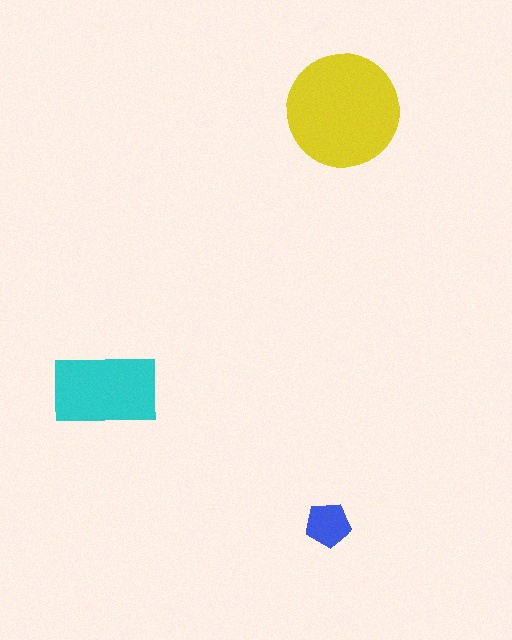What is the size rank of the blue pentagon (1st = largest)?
3rd.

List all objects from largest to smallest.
The yellow circle, the cyan rectangle, the blue pentagon.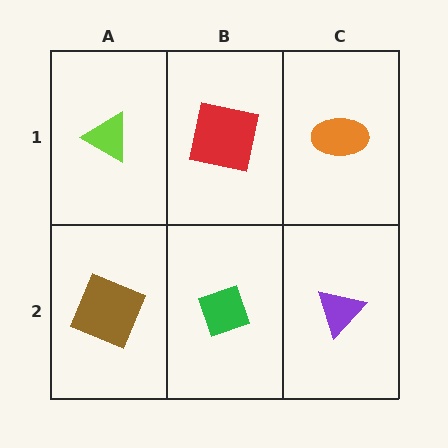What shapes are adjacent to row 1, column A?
A brown square (row 2, column A), a red square (row 1, column B).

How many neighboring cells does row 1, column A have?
2.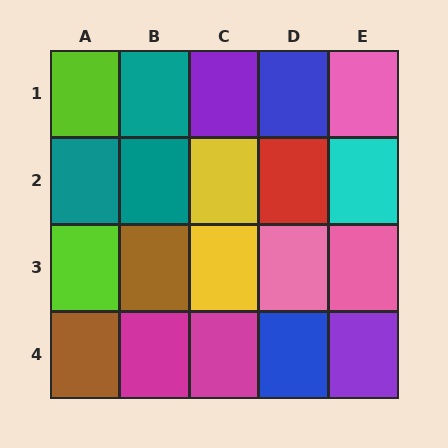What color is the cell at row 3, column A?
Lime.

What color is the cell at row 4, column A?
Brown.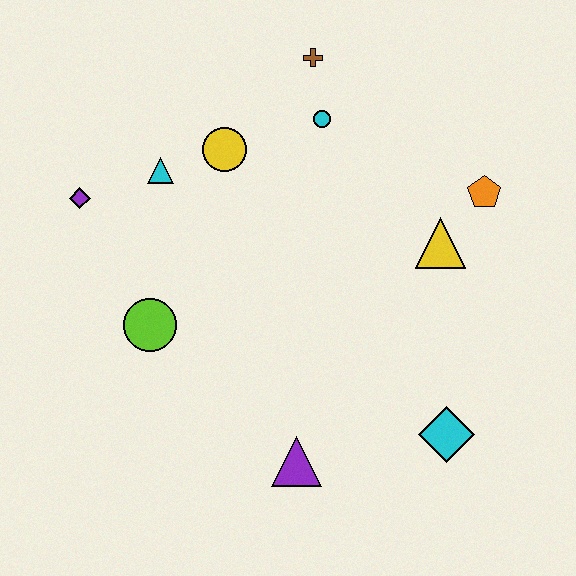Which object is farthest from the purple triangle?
The brown cross is farthest from the purple triangle.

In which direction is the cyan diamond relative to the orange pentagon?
The cyan diamond is below the orange pentagon.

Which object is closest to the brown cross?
The cyan circle is closest to the brown cross.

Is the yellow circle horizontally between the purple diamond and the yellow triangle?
Yes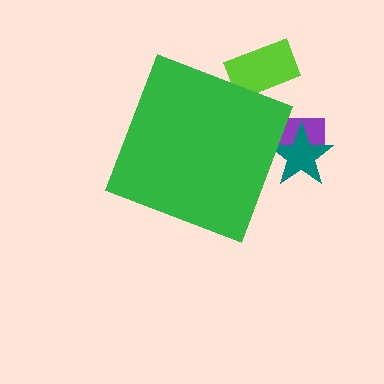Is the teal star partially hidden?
Yes, the teal star is partially hidden behind the green diamond.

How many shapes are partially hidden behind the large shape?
3 shapes are partially hidden.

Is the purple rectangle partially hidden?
Yes, the purple rectangle is partially hidden behind the green diamond.